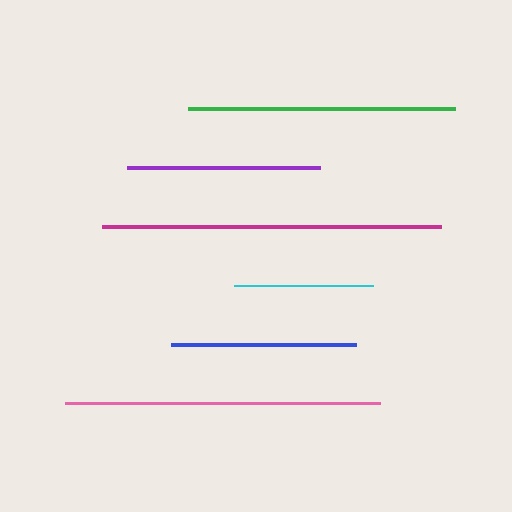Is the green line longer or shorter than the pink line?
The pink line is longer than the green line.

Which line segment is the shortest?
The cyan line is the shortest at approximately 139 pixels.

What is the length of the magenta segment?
The magenta segment is approximately 340 pixels long.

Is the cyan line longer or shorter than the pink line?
The pink line is longer than the cyan line.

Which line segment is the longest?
The magenta line is the longest at approximately 340 pixels.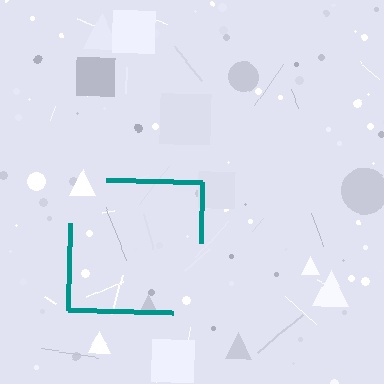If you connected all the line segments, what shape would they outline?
They would outline a square.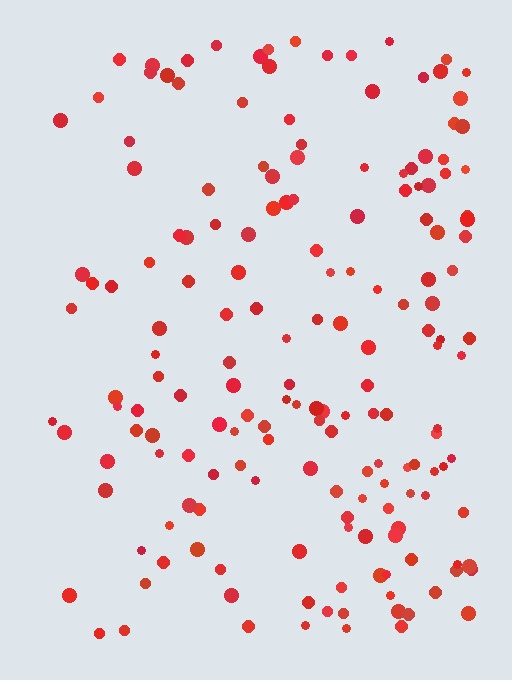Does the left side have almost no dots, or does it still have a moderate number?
Still a moderate number, just noticeably fewer than the right.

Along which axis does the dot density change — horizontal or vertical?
Horizontal.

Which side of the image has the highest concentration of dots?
The right.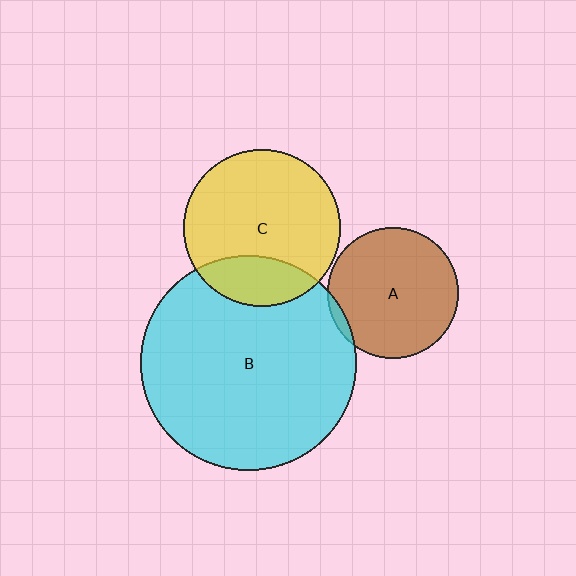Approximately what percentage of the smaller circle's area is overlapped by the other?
Approximately 25%.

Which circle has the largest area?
Circle B (cyan).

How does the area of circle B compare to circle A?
Approximately 2.7 times.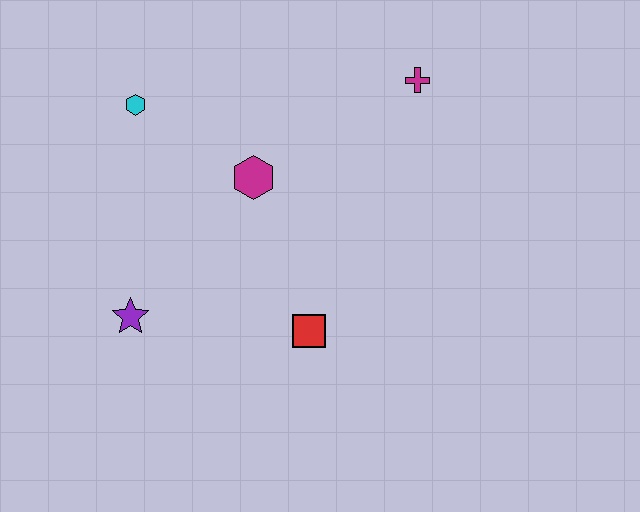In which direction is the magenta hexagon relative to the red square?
The magenta hexagon is above the red square.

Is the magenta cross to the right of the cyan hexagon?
Yes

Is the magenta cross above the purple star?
Yes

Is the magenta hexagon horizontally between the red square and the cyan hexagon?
Yes